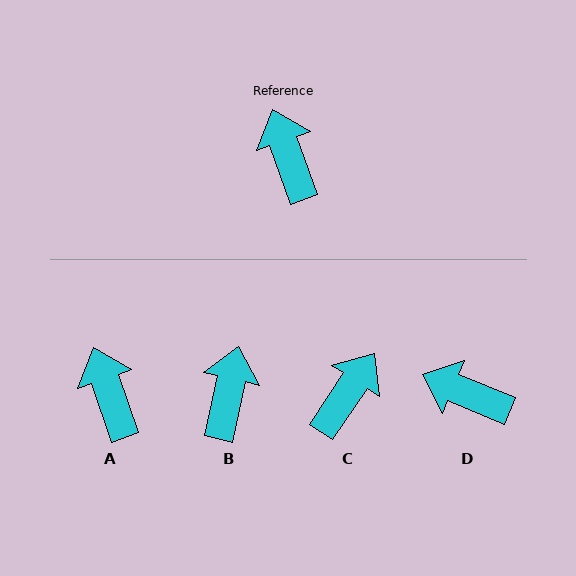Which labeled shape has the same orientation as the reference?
A.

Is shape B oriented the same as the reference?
No, it is off by about 32 degrees.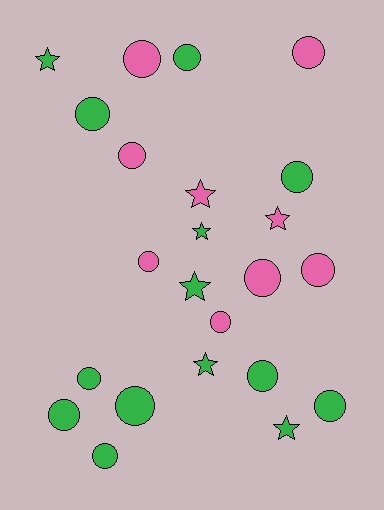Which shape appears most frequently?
Circle, with 16 objects.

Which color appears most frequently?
Green, with 14 objects.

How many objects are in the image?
There are 23 objects.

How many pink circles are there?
There are 7 pink circles.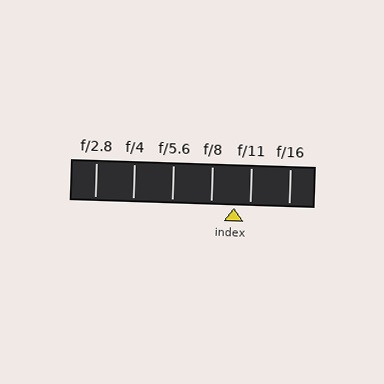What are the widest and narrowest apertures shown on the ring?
The widest aperture shown is f/2.8 and the narrowest is f/16.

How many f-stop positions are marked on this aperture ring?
There are 6 f-stop positions marked.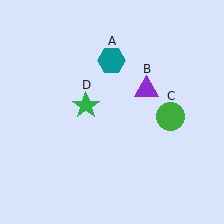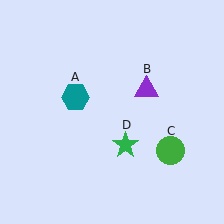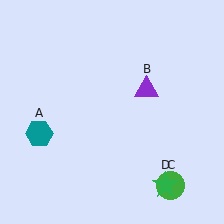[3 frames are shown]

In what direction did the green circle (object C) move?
The green circle (object C) moved down.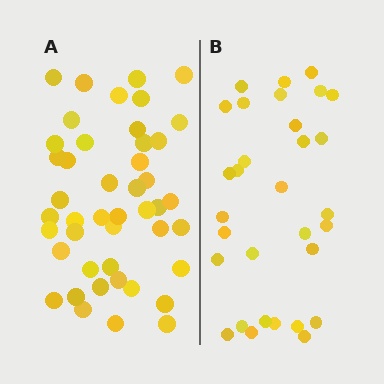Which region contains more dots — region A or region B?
Region A (the left region) has more dots.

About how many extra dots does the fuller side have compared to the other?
Region A has approximately 15 more dots than region B.